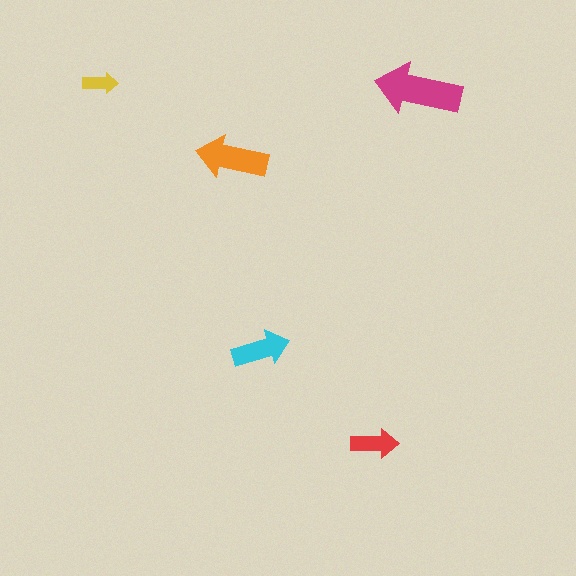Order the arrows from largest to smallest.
the magenta one, the orange one, the cyan one, the red one, the yellow one.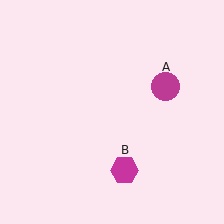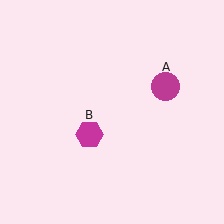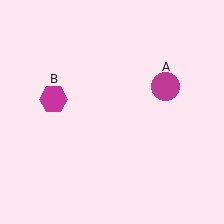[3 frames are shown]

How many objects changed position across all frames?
1 object changed position: magenta hexagon (object B).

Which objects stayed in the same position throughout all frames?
Magenta circle (object A) remained stationary.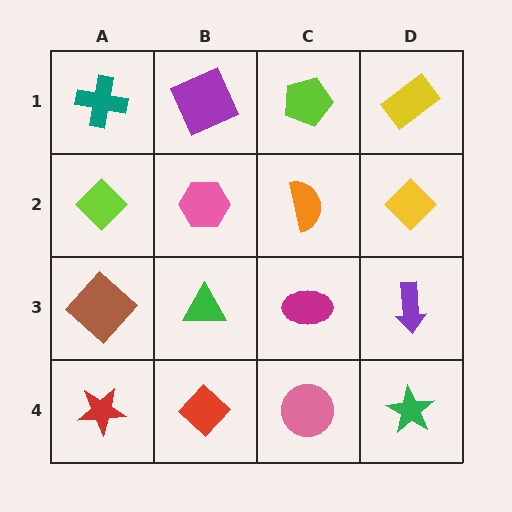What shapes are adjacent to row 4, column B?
A green triangle (row 3, column B), a red star (row 4, column A), a pink circle (row 4, column C).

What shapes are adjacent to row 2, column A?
A teal cross (row 1, column A), a brown diamond (row 3, column A), a pink hexagon (row 2, column B).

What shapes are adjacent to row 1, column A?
A lime diamond (row 2, column A), a purple square (row 1, column B).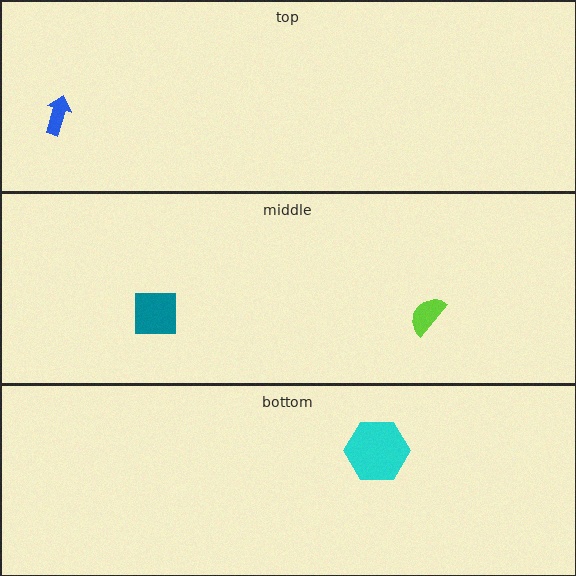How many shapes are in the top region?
1.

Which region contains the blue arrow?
The top region.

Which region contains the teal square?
The middle region.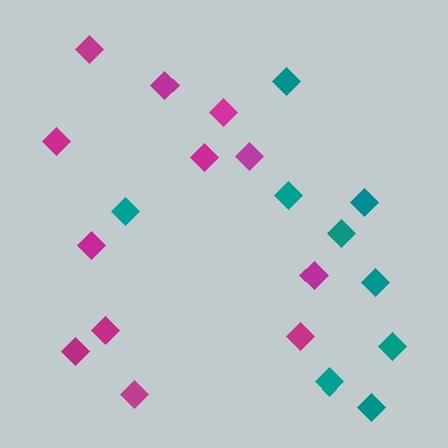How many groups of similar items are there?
There are 2 groups: one group of magenta diamonds (12) and one group of teal diamonds (9).